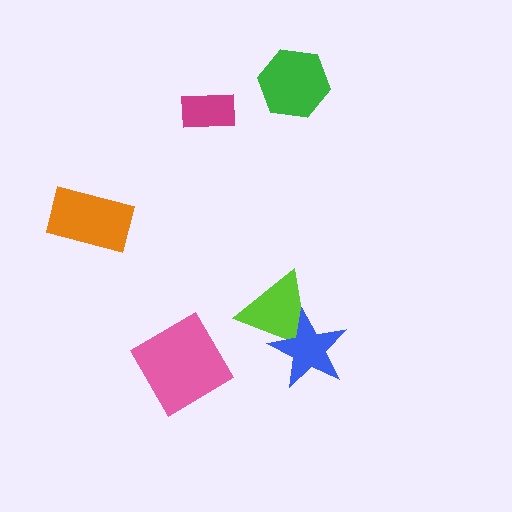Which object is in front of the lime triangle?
The blue star is in front of the lime triangle.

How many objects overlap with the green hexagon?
0 objects overlap with the green hexagon.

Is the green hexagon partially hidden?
No, no other shape covers it.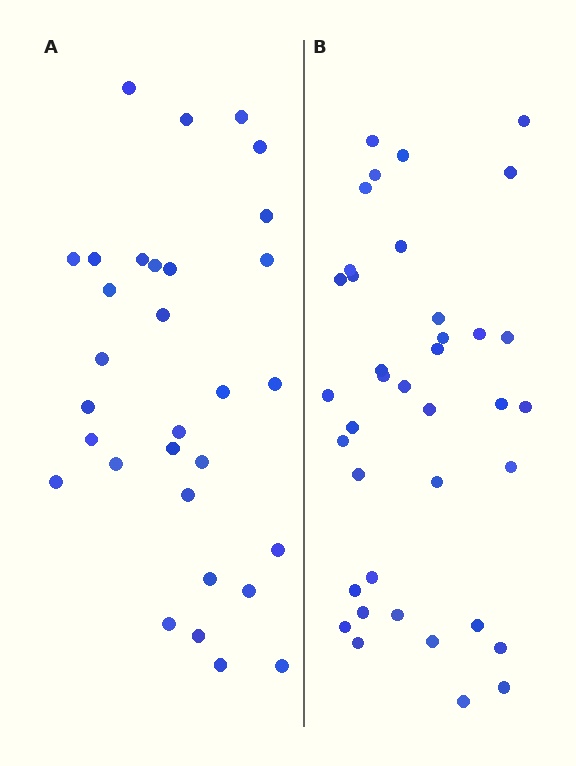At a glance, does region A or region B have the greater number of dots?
Region B (the right region) has more dots.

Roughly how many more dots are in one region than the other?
Region B has roughly 8 or so more dots than region A.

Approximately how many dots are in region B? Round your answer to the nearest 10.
About 40 dots. (The exact count is 38, which rounds to 40.)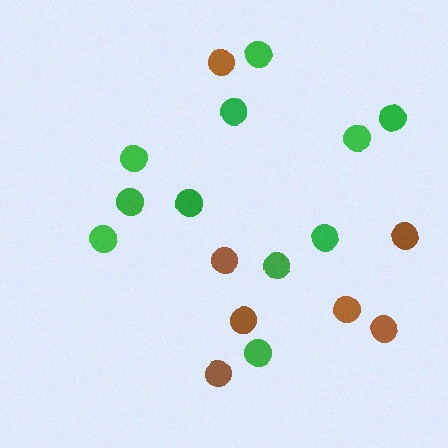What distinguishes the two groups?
There are 2 groups: one group of green circles (11) and one group of brown circles (7).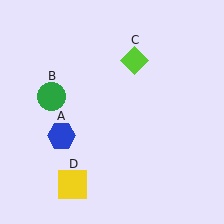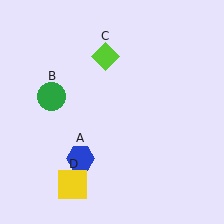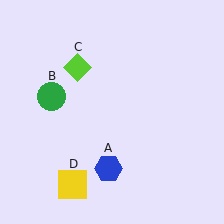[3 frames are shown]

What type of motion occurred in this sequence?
The blue hexagon (object A), lime diamond (object C) rotated counterclockwise around the center of the scene.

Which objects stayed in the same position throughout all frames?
Green circle (object B) and yellow square (object D) remained stationary.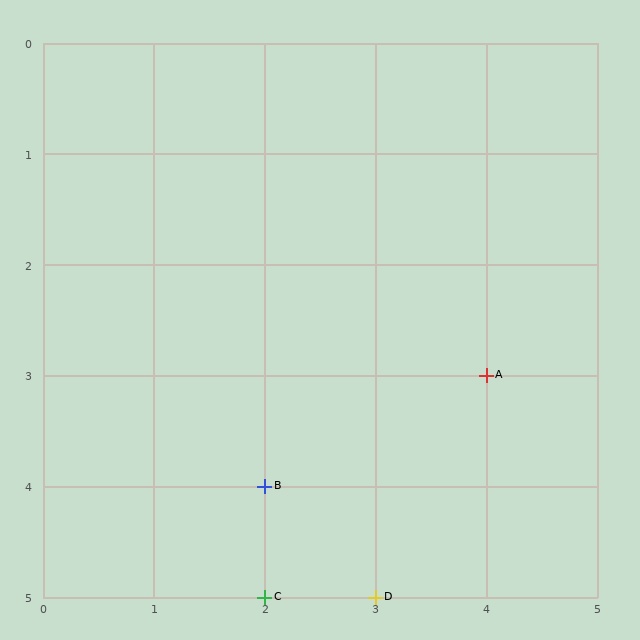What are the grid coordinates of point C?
Point C is at grid coordinates (2, 5).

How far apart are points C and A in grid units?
Points C and A are 2 columns and 2 rows apart (about 2.8 grid units diagonally).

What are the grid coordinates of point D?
Point D is at grid coordinates (3, 5).